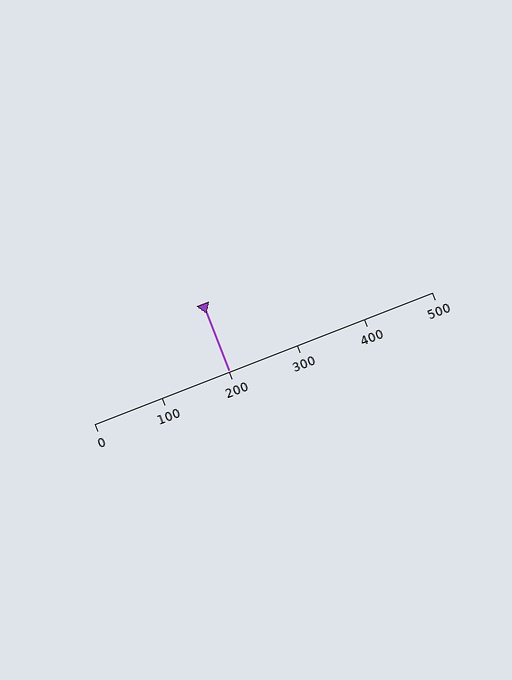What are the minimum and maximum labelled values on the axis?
The axis runs from 0 to 500.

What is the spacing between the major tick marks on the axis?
The major ticks are spaced 100 apart.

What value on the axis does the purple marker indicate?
The marker indicates approximately 200.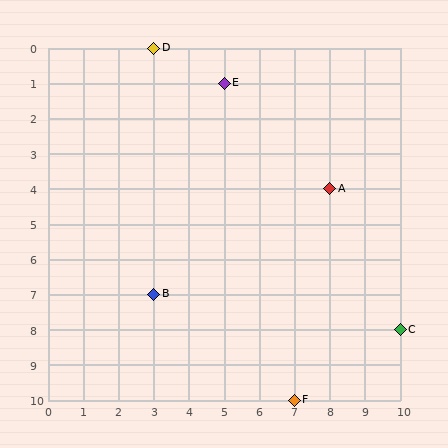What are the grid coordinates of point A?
Point A is at grid coordinates (8, 4).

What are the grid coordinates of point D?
Point D is at grid coordinates (3, 0).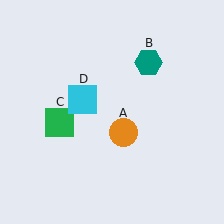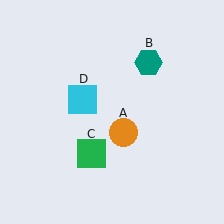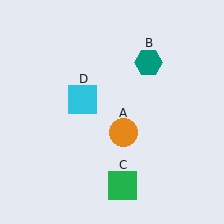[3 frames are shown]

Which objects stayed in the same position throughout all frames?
Orange circle (object A) and teal hexagon (object B) and cyan square (object D) remained stationary.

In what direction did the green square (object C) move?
The green square (object C) moved down and to the right.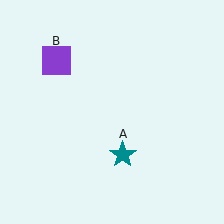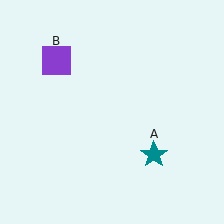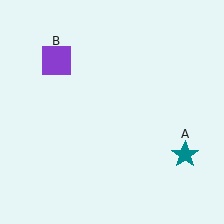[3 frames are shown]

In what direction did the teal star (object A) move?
The teal star (object A) moved right.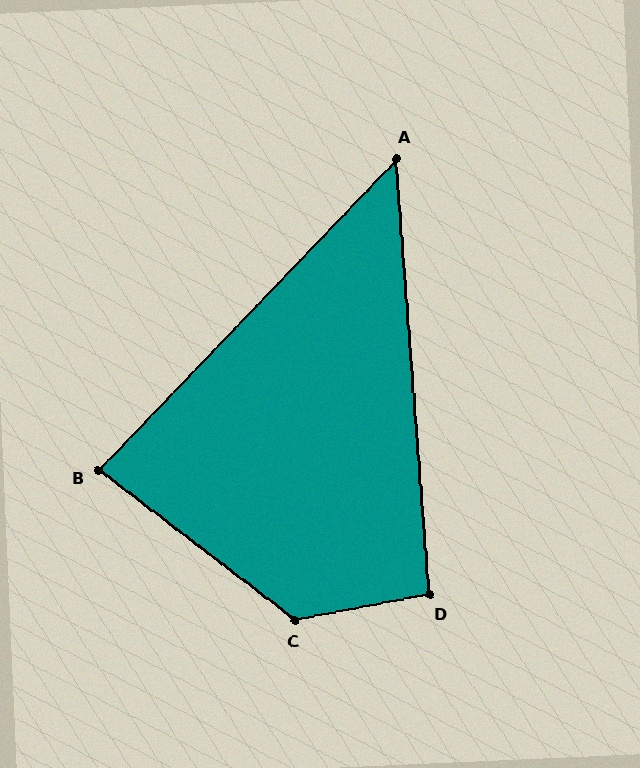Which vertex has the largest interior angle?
C, at approximately 132 degrees.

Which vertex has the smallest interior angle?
A, at approximately 48 degrees.